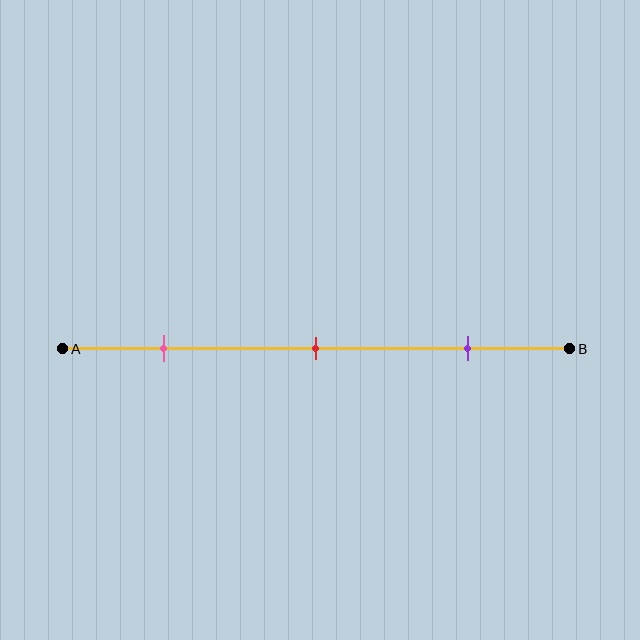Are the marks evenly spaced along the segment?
Yes, the marks are approximately evenly spaced.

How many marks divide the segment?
There are 3 marks dividing the segment.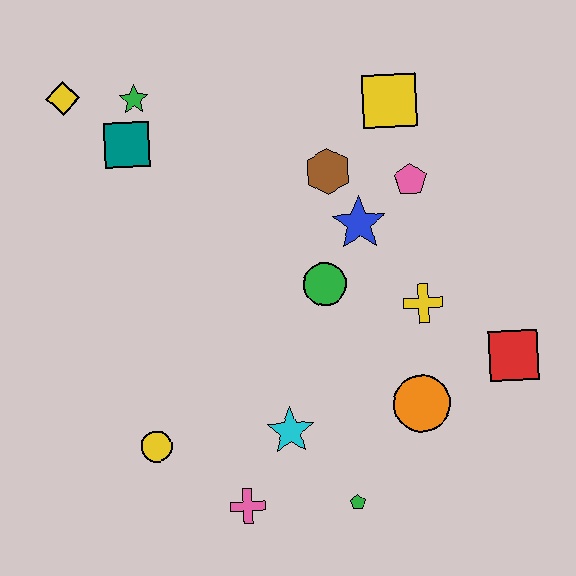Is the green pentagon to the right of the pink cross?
Yes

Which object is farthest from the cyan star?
The yellow diamond is farthest from the cyan star.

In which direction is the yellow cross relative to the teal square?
The yellow cross is to the right of the teal square.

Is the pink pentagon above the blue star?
Yes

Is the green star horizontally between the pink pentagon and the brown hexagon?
No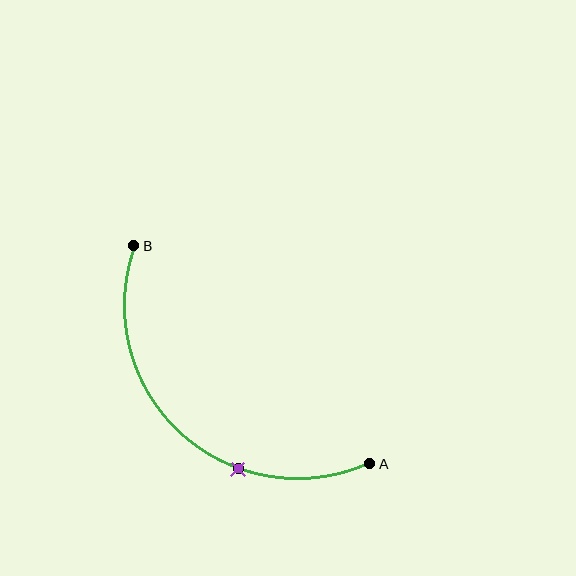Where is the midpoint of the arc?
The arc midpoint is the point on the curve farthest from the straight line joining A and B. It sits below and to the left of that line.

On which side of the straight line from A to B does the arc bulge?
The arc bulges below and to the left of the straight line connecting A and B.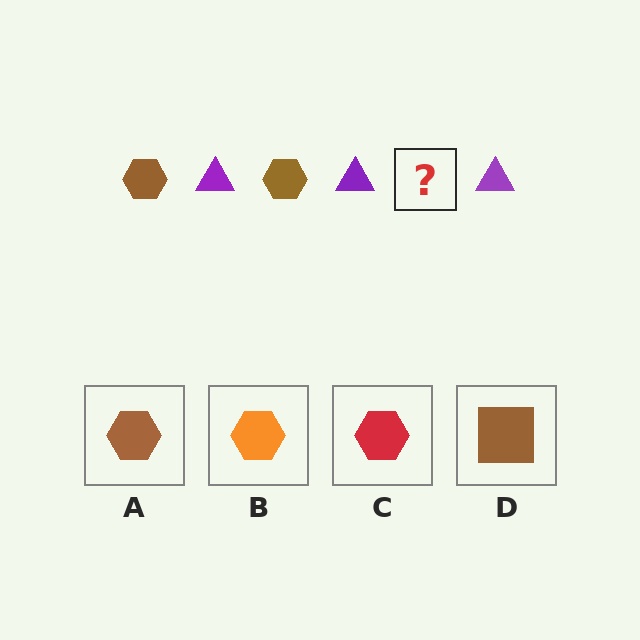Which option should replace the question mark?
Option A.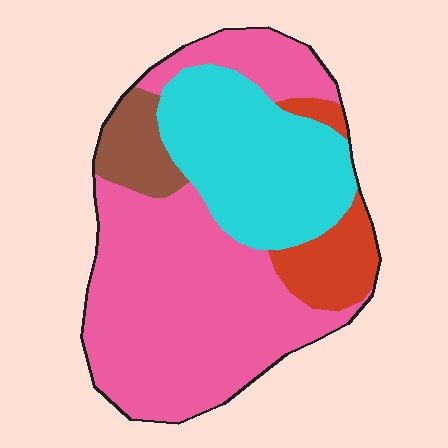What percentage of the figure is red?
Red takes up about one tenth (1/10) of the figure.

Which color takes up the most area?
Pink, at roughly 55%.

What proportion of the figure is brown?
Brown covers 7% of the figure.